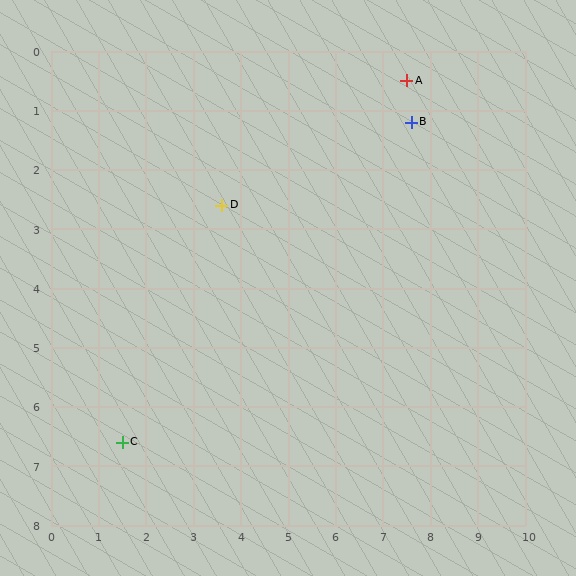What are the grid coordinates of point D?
Point D is at approximately (3.6, 2.6).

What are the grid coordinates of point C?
Point C is at approximately (1.5, 6.6).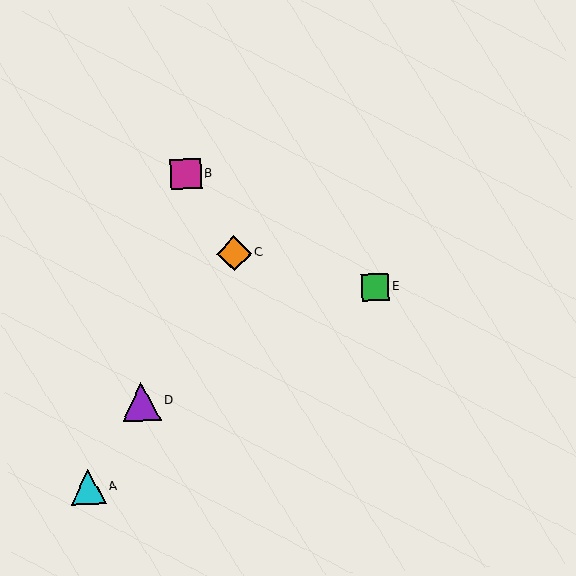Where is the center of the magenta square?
The center of the magenta square is at (186, 174).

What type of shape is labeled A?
Shape A is a cyan triangle.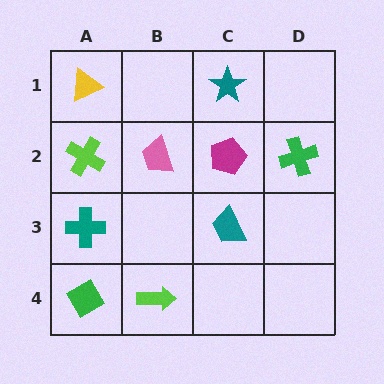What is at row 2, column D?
A green cross.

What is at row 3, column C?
A teal trapezoid.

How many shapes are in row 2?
4 shapes.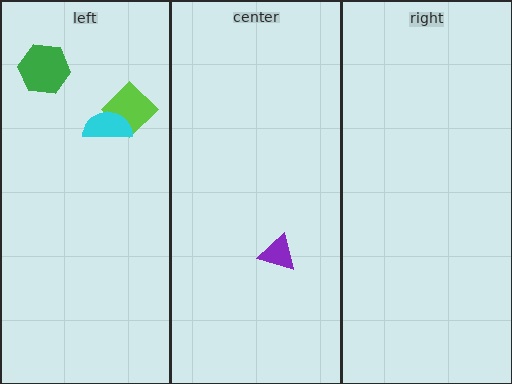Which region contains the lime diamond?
The left region.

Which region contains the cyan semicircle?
The left region.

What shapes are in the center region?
The purple triangle.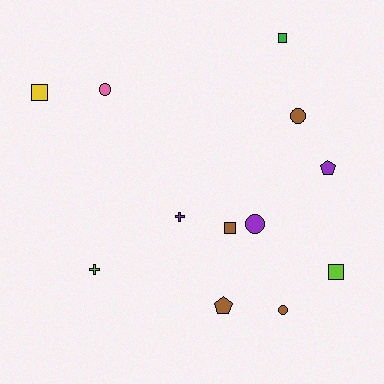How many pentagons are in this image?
There are 2 pentagons.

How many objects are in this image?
There are 12 objects.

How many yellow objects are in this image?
There is 1 yellow object.